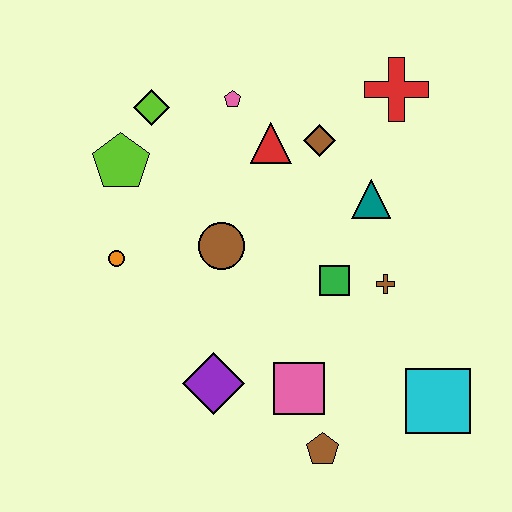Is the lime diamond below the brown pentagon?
No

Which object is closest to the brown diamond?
The red triangle is closest to the brown diamond.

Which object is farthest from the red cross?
The brown pentagon is farthest from the red cross.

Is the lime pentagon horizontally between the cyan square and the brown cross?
No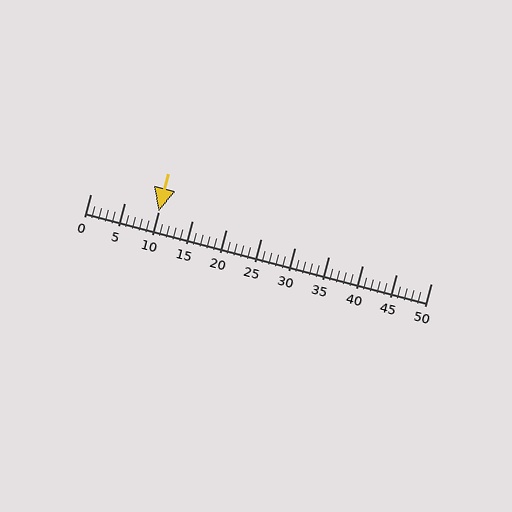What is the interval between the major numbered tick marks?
The major tick marks are spaced 5 units apart.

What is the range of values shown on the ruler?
The ruler shows values from 0 to 50.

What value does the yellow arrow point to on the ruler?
The yellow arrow points to approximately 10.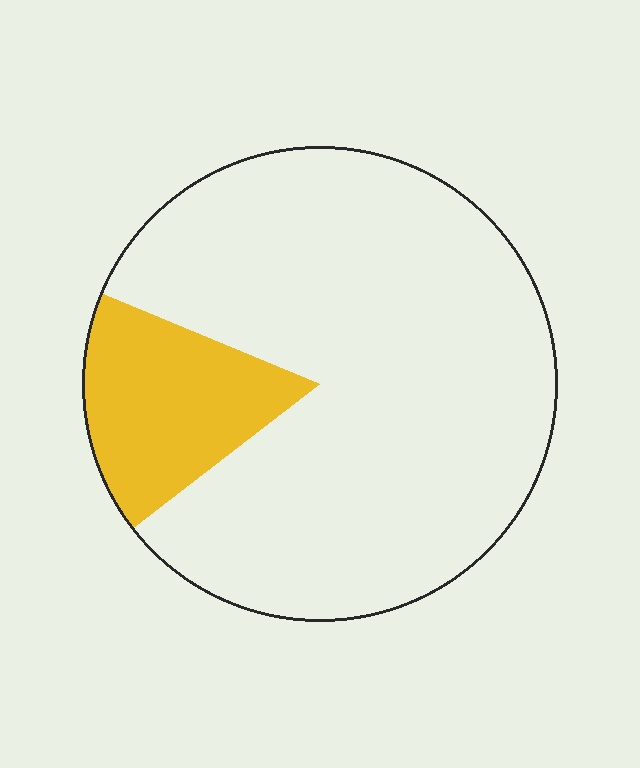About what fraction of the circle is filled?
About one sixth (1/6).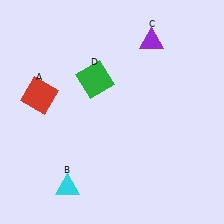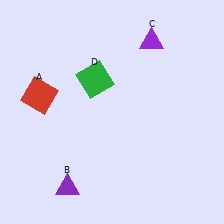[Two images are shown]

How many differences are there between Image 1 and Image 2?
There is 1 difference between the two images.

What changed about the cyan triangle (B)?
In Image 1, B is cyan. In Image 2, it changed to purple.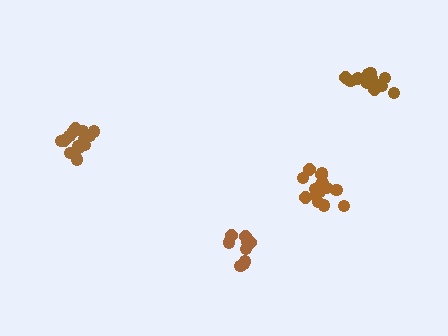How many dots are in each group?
Group 1: 14 dots, Group 2: 10 dots, Group 3: 15 dots, Group 4: 15 dots (54 total).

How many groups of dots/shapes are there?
There are 4 groups.